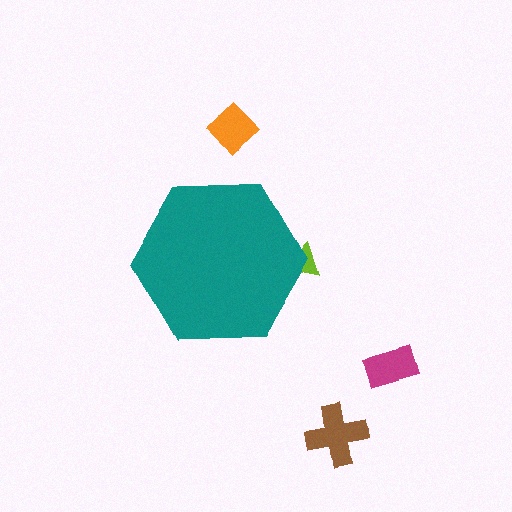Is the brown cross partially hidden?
No, the brown cross is fully visible.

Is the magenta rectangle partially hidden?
No, the magenta rectangle is fully visible.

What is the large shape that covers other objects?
A teal hexagon.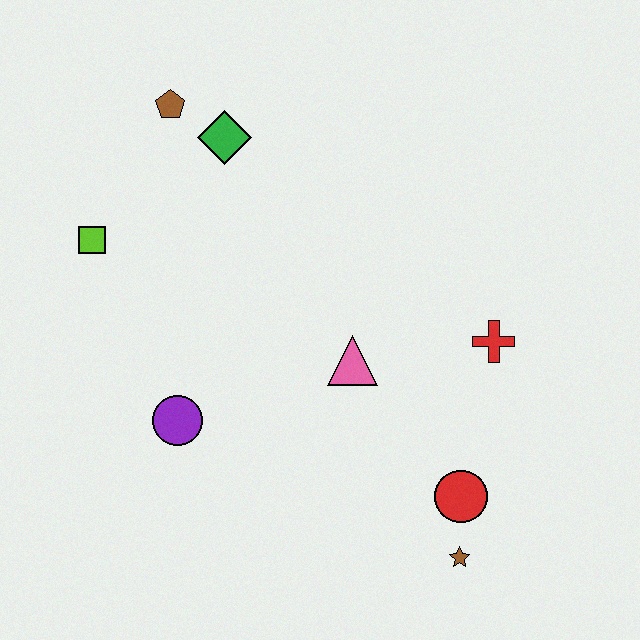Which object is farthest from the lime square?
The brown star is farthest from the lime square.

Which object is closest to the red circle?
The brown star is closest to the red circle.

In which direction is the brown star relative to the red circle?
The brown star is below the red circle.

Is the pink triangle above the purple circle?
Yes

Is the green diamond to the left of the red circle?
Yes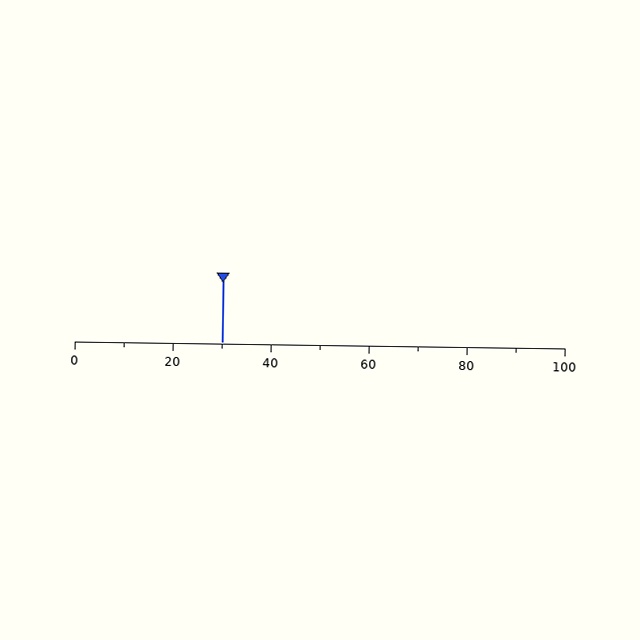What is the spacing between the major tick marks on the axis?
The major ticks are spaced 20 apart.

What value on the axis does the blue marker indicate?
The marker indicates approximately 30.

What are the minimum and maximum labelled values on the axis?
The axis runs from 0 to 100.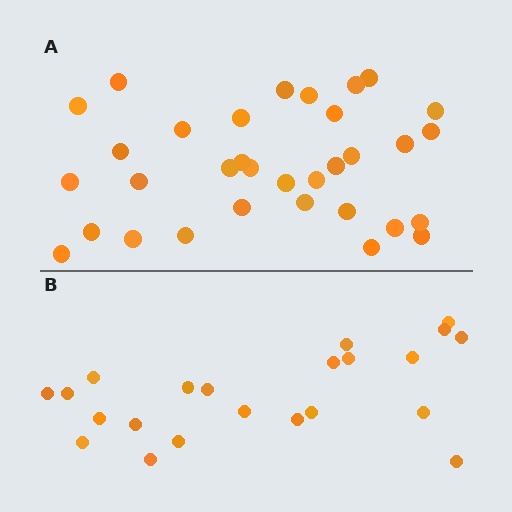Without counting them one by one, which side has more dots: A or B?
Region A (the top region) has more dots.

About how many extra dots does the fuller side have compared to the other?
Region A has roughly 12 or so more dots than region B.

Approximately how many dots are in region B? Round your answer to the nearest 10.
About 20 dots. (The exact count is 22, which rounds to 20.)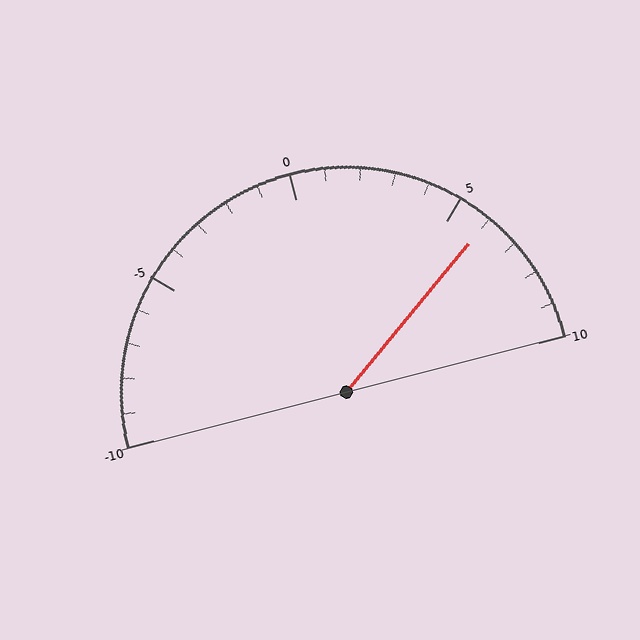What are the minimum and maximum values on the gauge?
The gauge ranges from -10 to 10.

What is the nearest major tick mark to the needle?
The nearest major tick mark is 5.